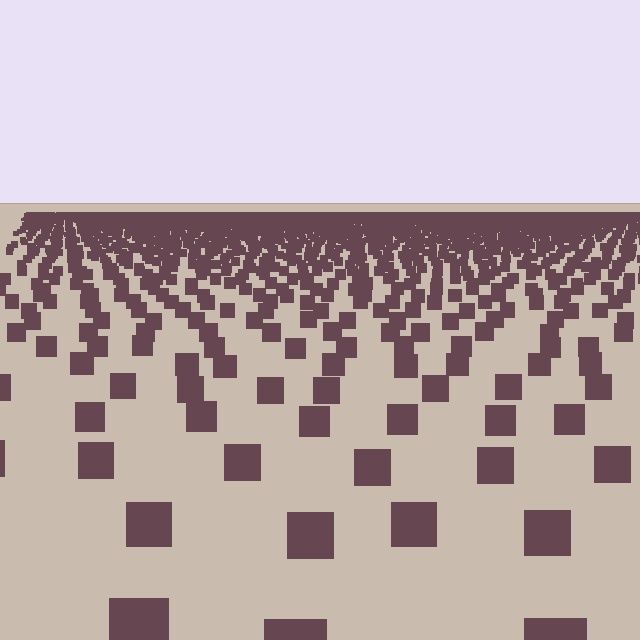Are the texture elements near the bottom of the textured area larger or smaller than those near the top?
Larger. Near the bottom, elements are closer to the viewer and appear at a bigger on-screen size.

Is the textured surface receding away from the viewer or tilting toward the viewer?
The surface is receding away from the viewer. Texture elements get smaller and denser toward the top.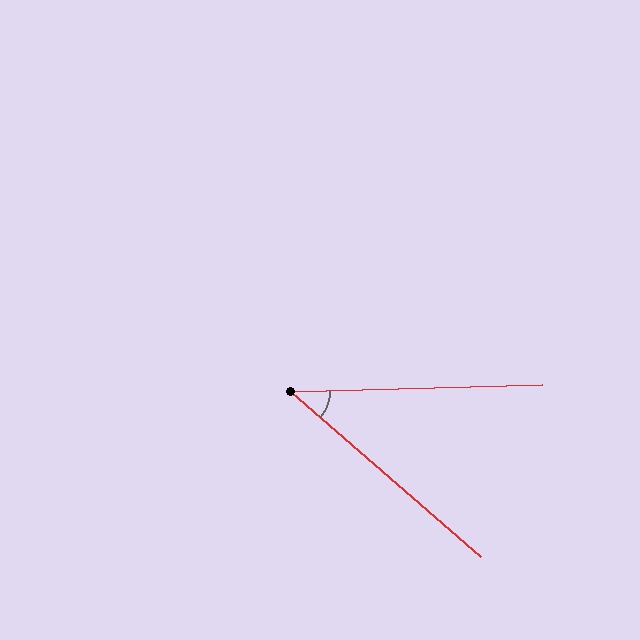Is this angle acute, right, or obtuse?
It is acute.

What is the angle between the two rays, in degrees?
Approximately 42 degrees.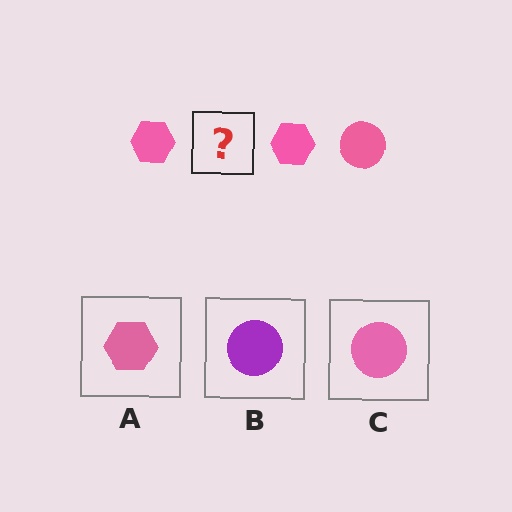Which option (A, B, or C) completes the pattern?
C.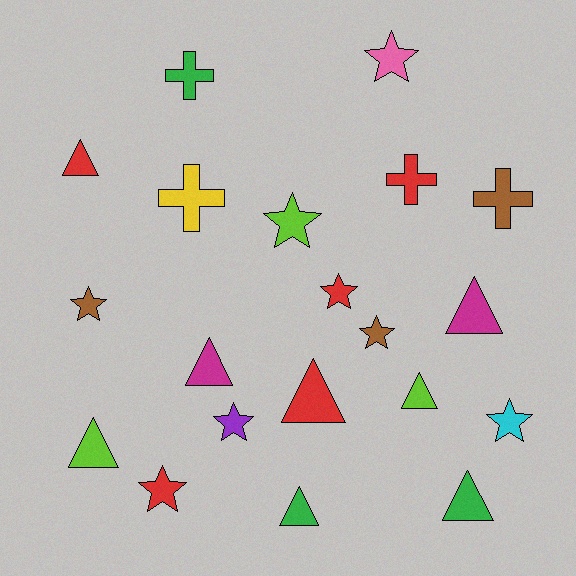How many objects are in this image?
There are 20 objects.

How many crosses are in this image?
There are 4 crosses.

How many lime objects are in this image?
There are 3 lime objects.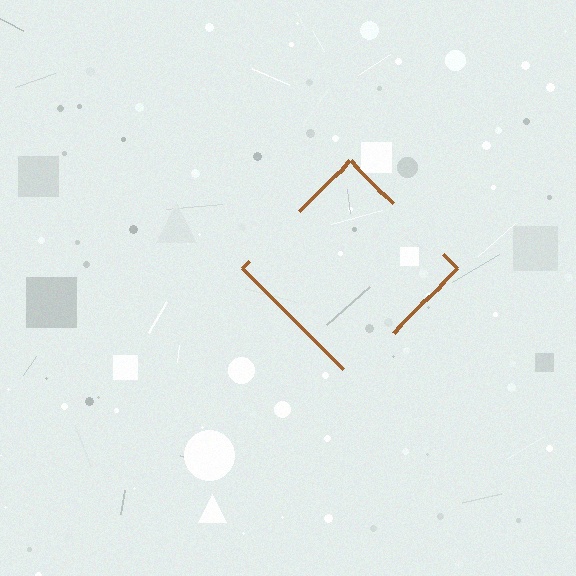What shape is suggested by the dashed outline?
The dashed outline suggests a diamond.